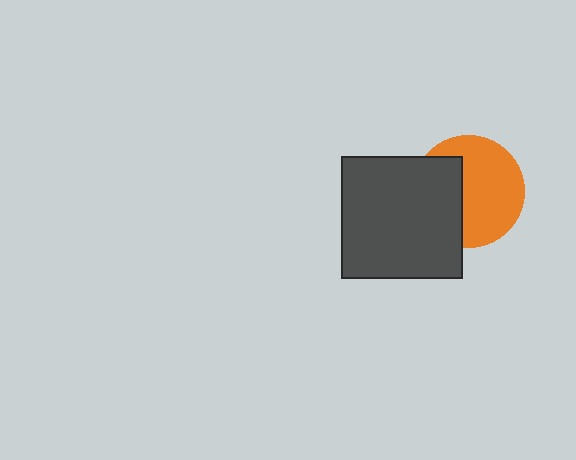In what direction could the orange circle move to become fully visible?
The orange circle could move right. That would shift it out from behind the dark gray square entirely.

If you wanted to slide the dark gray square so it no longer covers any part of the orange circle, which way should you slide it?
Slide it left — that is the most direct way to separate the two shapes.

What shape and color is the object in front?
The object in front is a dark gray square.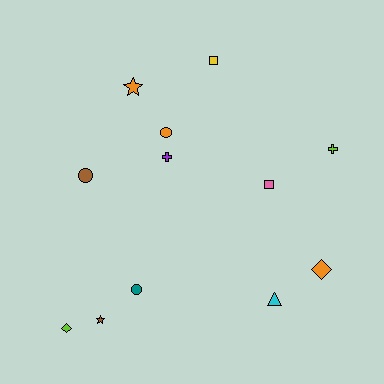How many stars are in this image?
There are 2 stars.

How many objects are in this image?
There are 12 objects.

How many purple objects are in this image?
There is 1 purple object.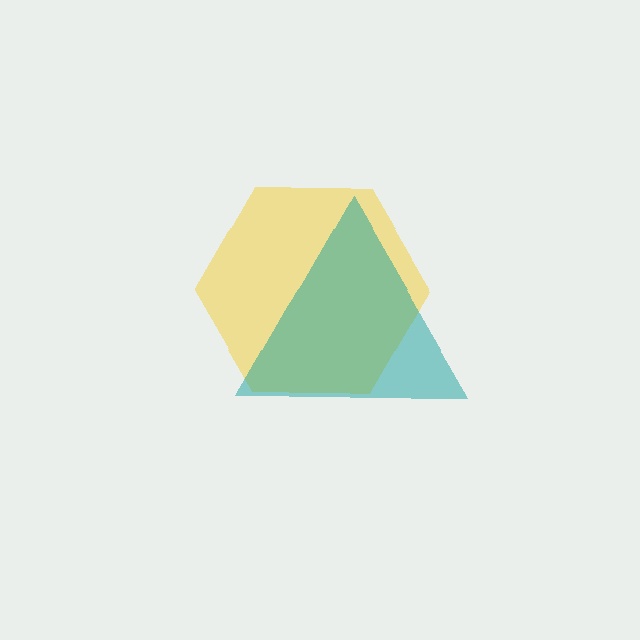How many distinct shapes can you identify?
There are 2 distinct shapes: a yellow hexagon, a teal triangle.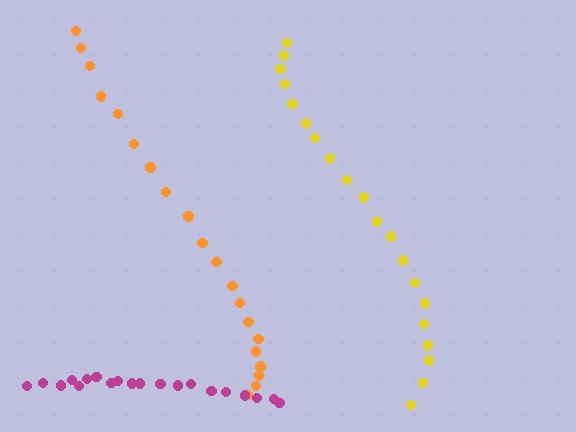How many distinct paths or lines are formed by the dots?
There are 3 distinct paths.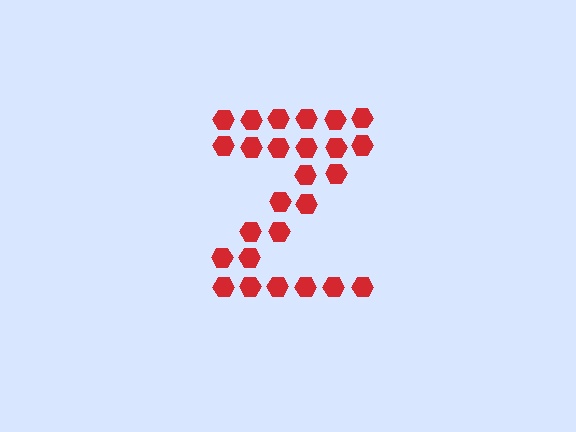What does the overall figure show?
The overall figure shows the letter Z.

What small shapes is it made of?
It is made of small hexagons.